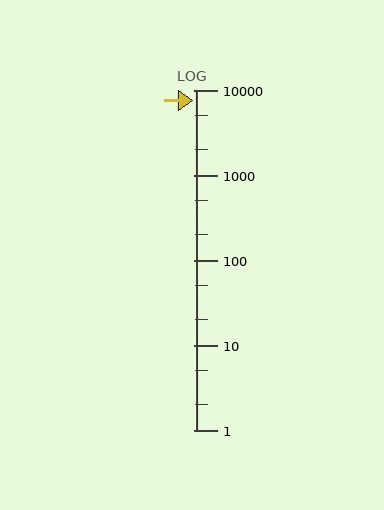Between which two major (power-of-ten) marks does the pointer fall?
The pointer is between 1000 and 10000.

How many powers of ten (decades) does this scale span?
The scale spans 4 decades, from 1 to 10000.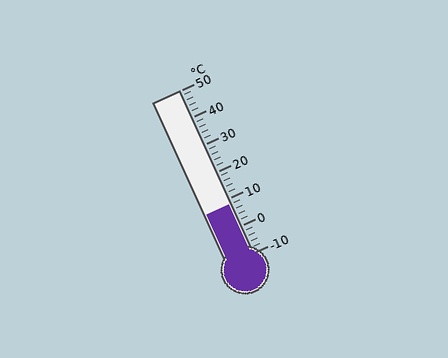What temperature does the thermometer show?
The thermometer shows approximately 8°C.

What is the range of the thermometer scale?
The thermometer scale ranges from -10°C to 50°C.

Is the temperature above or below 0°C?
The temperature is above 0°C.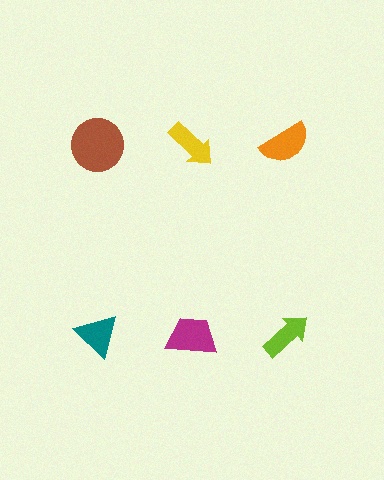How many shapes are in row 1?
3 shapes.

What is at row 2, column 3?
A lime arrow.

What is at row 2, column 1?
A teal triangle.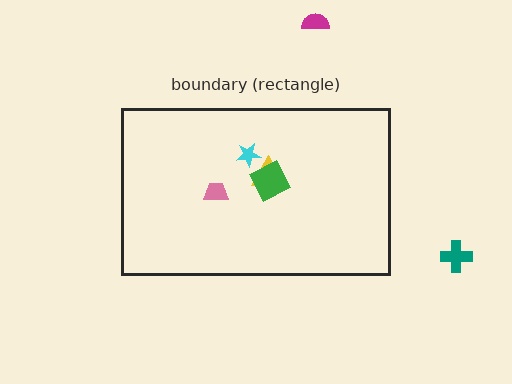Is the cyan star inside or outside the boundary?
Inside.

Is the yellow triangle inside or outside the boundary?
Inside.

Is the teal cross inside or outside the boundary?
Outside.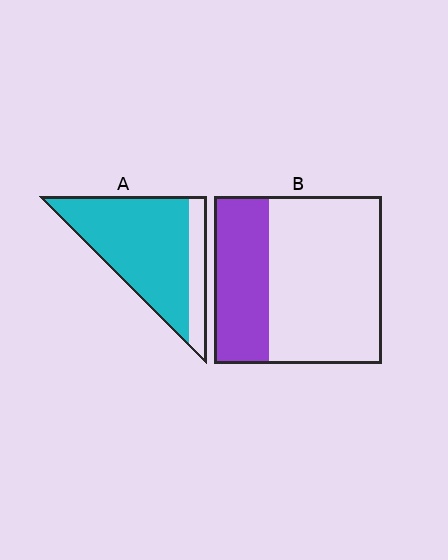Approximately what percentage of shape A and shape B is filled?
A is approximately 80% and B is approximately 35%.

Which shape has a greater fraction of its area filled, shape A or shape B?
Shape A.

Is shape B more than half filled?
No.